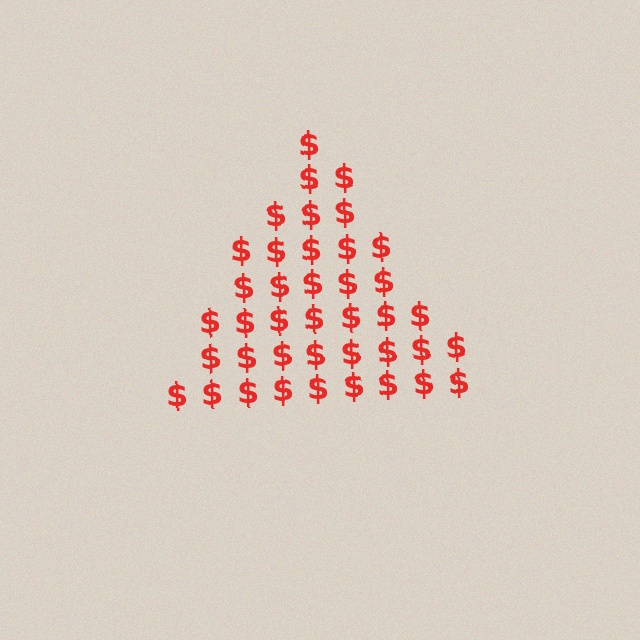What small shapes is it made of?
It is made of small dollar signs.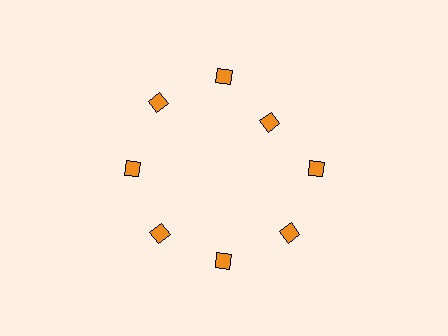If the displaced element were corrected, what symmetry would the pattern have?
It would have 8-fold rotational symmetry — the pattern would map onto itself every 45 degrees.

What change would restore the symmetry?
The symmetry would be restored by moving it outward, back onto the ring so that all 8 diamonds sit at equal angles and equal distance from the center.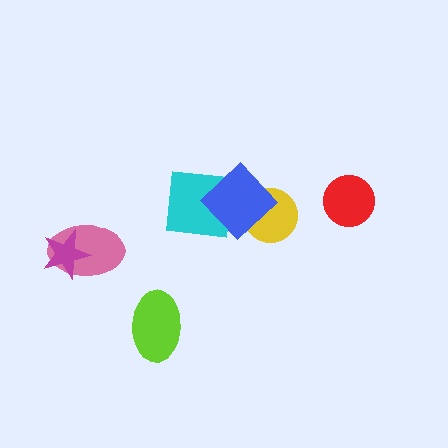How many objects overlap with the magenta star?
1 object overlaps with the magenta star.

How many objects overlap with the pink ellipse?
1 object overlaps with the pink ellipse.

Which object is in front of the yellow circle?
The blue diamond is in front of the yellow circle.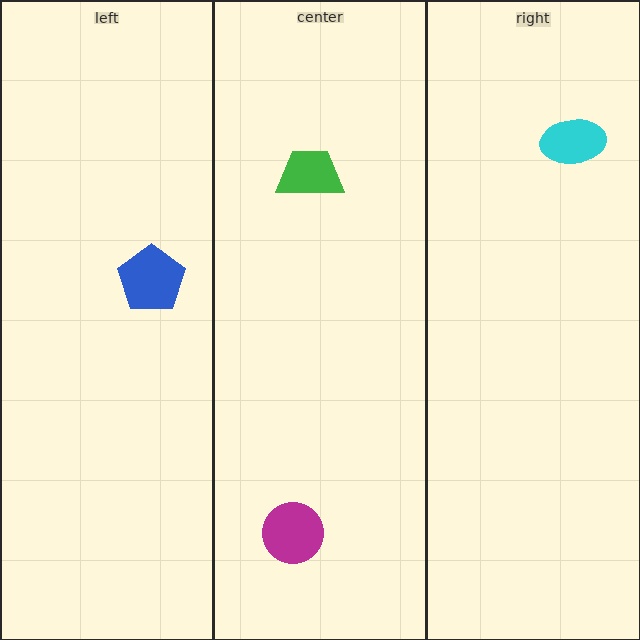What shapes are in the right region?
The cyan ellipse.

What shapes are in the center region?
The magenta circle, the green trapezoid.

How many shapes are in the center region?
2.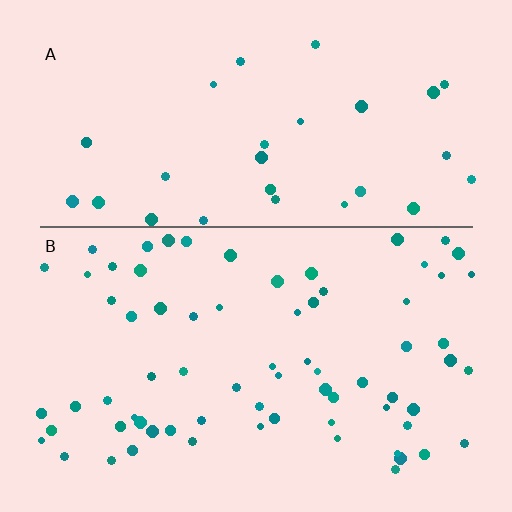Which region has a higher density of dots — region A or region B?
B (the bottom).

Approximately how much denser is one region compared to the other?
Approximately 2.4× — region B over region A.